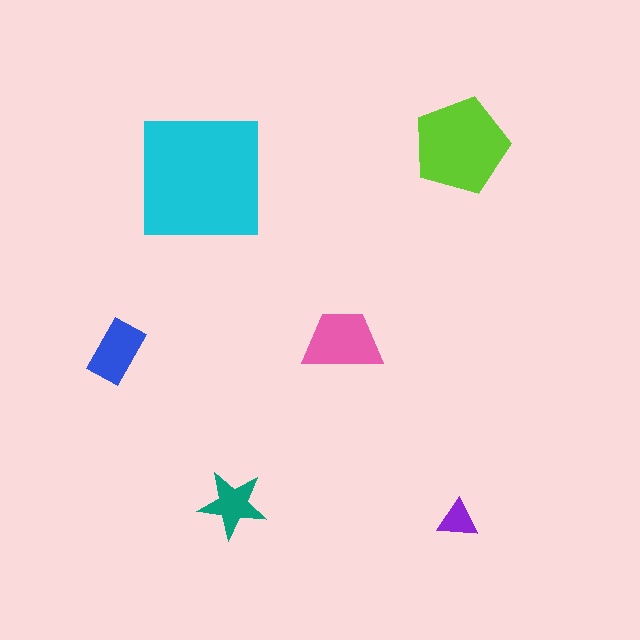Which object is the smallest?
The purple triangle.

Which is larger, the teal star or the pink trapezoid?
The pink trapezoid.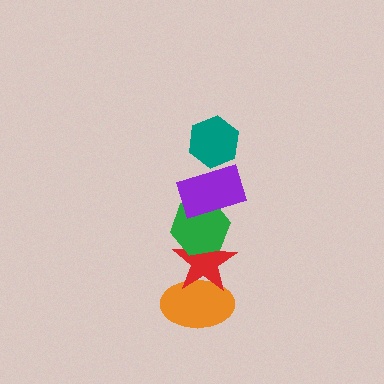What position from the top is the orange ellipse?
The orange ellipse is 5th from the top.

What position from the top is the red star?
The red star is 4th from the top.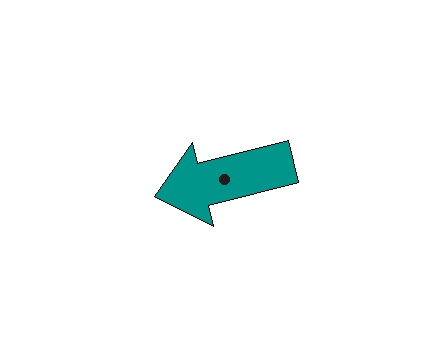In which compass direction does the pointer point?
West.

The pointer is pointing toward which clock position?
Roughly 9 o'clock.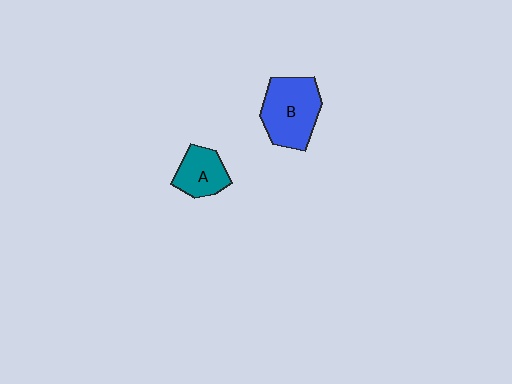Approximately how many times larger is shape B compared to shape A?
Approximately 1.7 times.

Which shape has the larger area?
Shape B (blue).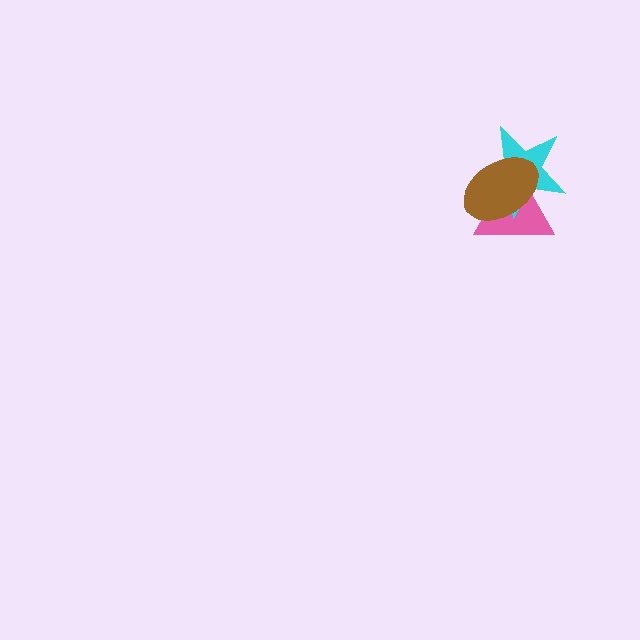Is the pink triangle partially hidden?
Yes, it is partially covered by another shape.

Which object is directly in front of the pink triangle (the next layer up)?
The cyan star is directly in front of the pink triangle.